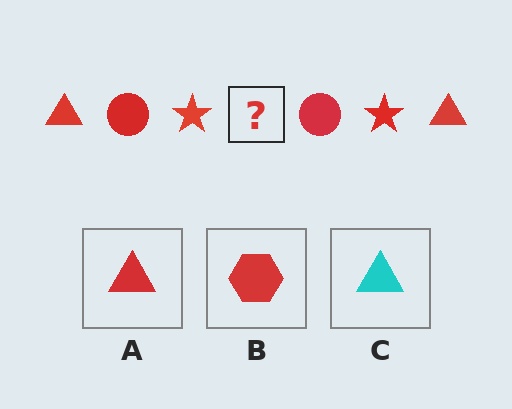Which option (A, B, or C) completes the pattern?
A.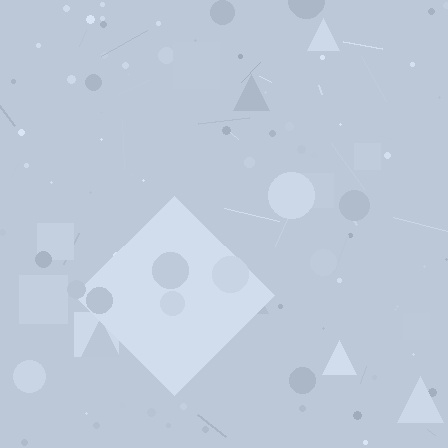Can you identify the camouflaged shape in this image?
The camouflaged shape is a diamond.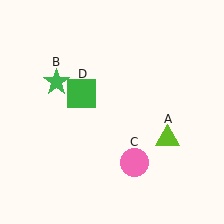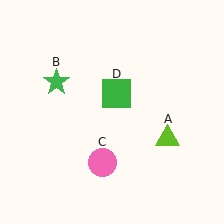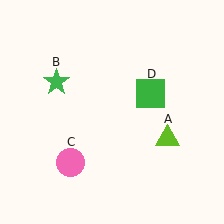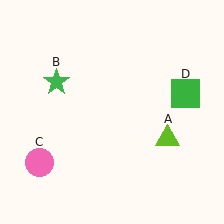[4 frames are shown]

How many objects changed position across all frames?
2 objects changed position: pink circle (object C), green square (object D).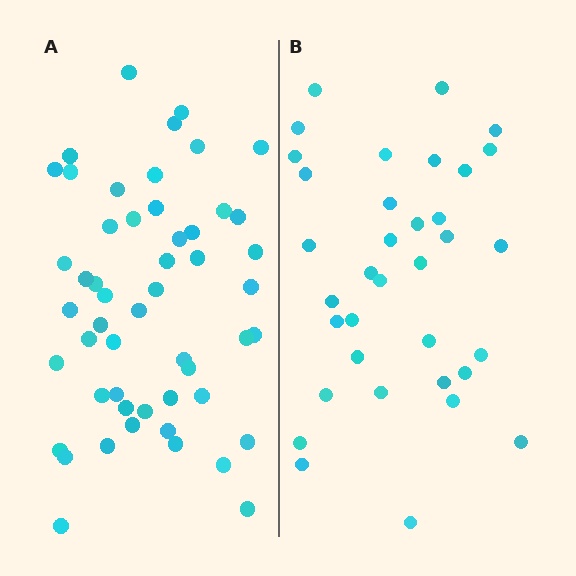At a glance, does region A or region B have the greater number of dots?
Region A (the left region) has more dots.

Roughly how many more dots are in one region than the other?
Region A has approximately 15 more dots than region B.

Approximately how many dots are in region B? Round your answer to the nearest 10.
About 40 dots. (The exact count is 35, which rounds to 40.)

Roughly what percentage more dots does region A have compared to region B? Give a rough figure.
About 50% more.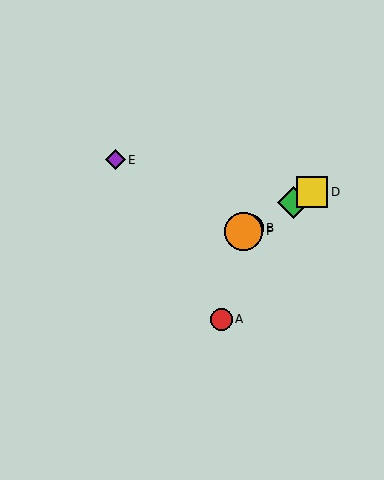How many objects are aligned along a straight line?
4 objects (B, C, D, F) are aligned along a straight line.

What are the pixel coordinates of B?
Object B is at (250, 228).